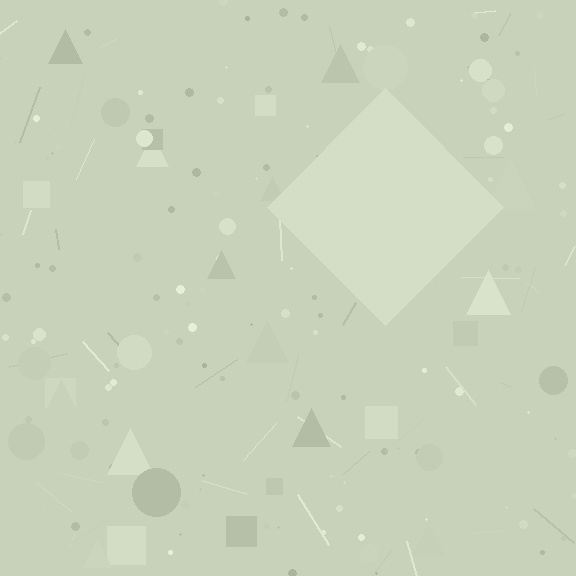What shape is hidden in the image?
A diamond is hidden in the image.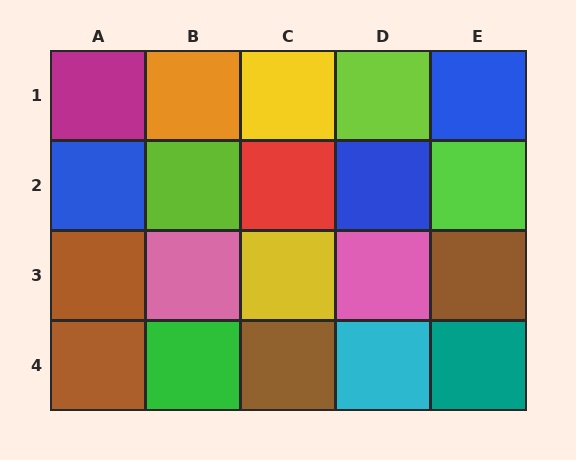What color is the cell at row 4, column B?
Green.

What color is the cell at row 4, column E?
Teal.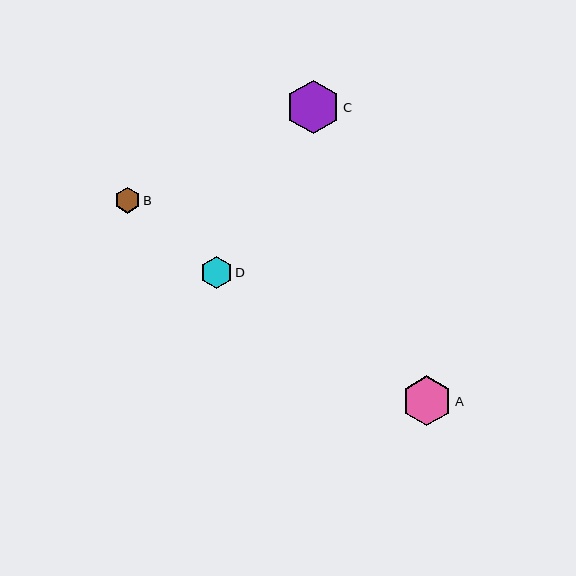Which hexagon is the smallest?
Hexagon B is the smallest with a size of approximately 26 pixels.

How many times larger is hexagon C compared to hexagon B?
Hexagon C is approximately 2.1 times the size of hexagon B.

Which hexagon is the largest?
Hexagon C is the largest with a size of approximately 54 pixels.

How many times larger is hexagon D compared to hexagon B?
Hexagon D is approximately 1.2 times the size of hexagon B.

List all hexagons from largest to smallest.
From largest to smallest: C, A, D, B.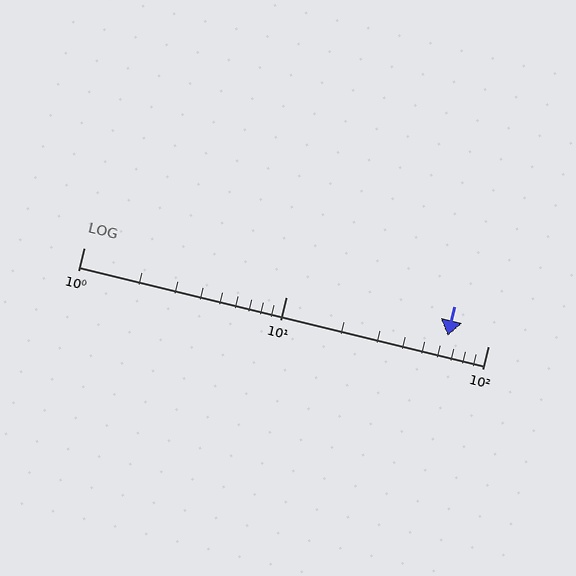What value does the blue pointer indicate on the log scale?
The pointer indicates approximately 63.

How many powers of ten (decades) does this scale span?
The scale spans 2 decades, from 1 to 100.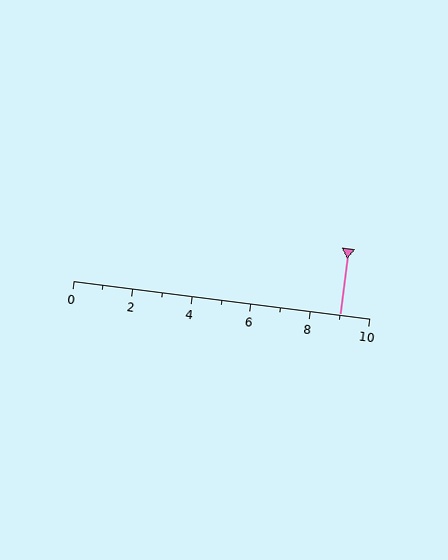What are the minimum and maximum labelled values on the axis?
The axis runs from 0 to 10.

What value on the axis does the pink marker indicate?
The marker indicates approximately 9.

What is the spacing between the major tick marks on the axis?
The major ticks are spaced 2 apart.